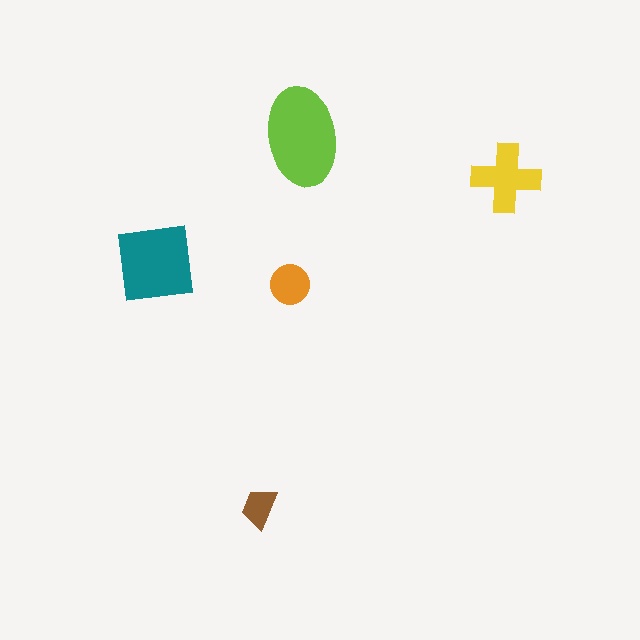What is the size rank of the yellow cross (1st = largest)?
3rd.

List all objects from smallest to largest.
The brown trapezoid, the orange circle, the yellow cross, the teal square, the lime ellipse.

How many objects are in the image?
There are 5 objects in the image.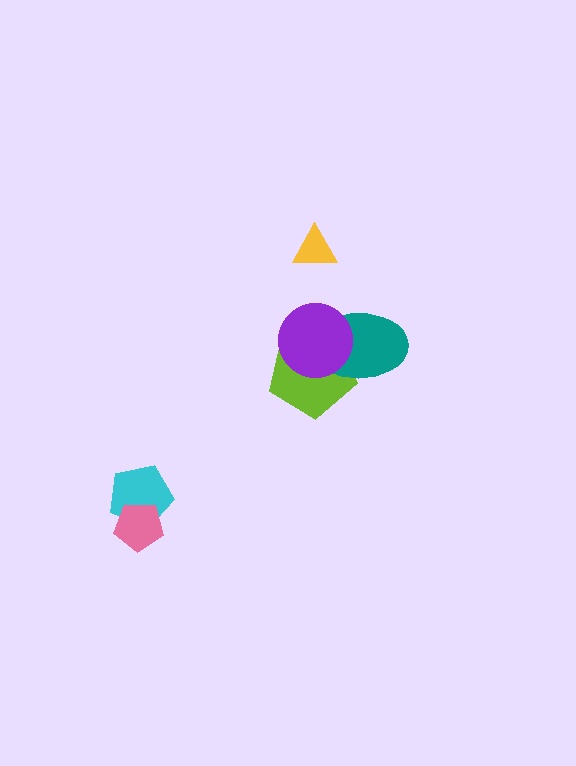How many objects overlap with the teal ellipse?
2 objects overlap with the teal ellipse.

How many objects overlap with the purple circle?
2 objects overlap with the purple circle.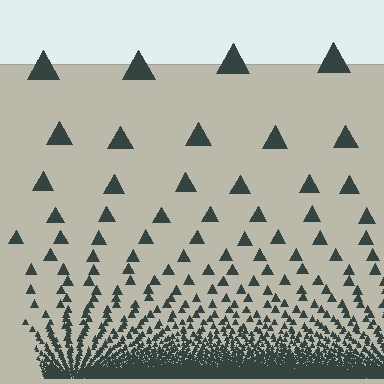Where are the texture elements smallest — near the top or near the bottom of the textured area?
Near the bottom.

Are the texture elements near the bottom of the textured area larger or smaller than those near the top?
Smaller. The gradient is inverted — elements near the bottom are smaller and denser.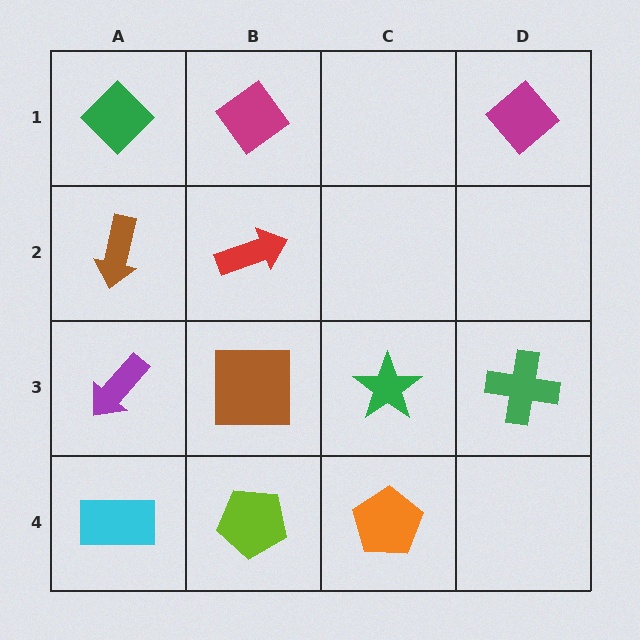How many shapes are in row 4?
3 shapes.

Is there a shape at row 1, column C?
No, that cell is empty.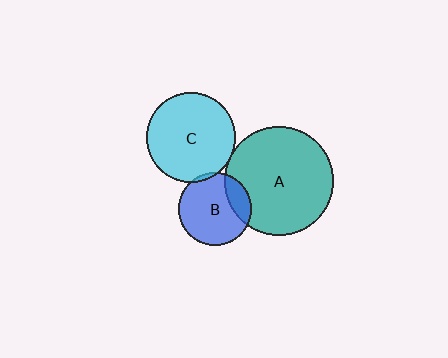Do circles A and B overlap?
Yes.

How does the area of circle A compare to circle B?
Approximately 2.2 times.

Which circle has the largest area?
Circle A (teal).